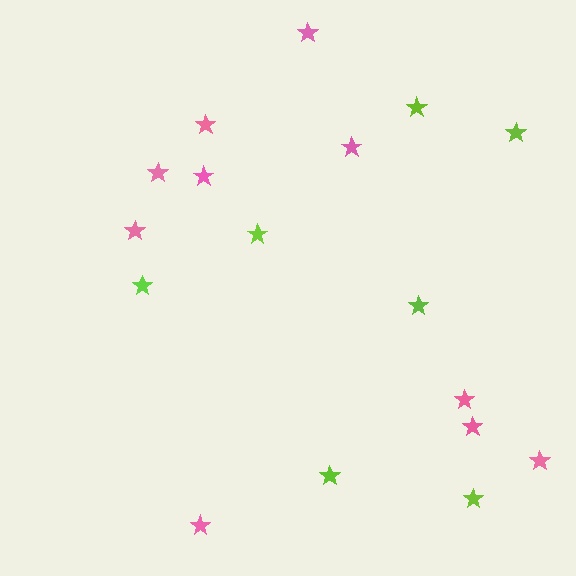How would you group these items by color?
There are 2 groups: one group of pink stars (10) and one group of lime stars (7).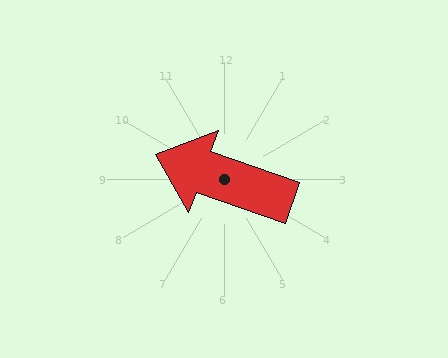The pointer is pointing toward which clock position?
Roughly 10 o'clock.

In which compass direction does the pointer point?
West.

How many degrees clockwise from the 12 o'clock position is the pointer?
Approximately 290 degrees.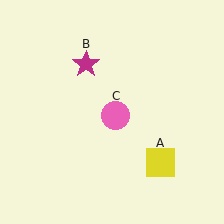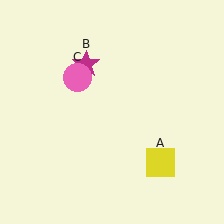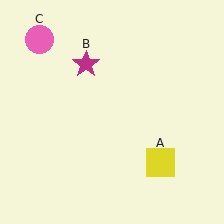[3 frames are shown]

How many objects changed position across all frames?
1 object changed position: pink circle (object C).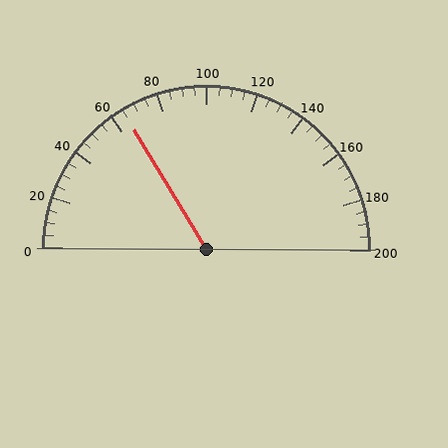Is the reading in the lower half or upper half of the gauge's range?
The reading is in the lower half of the range (0 to 200).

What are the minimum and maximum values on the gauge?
The gauge ranges from 0 to 200.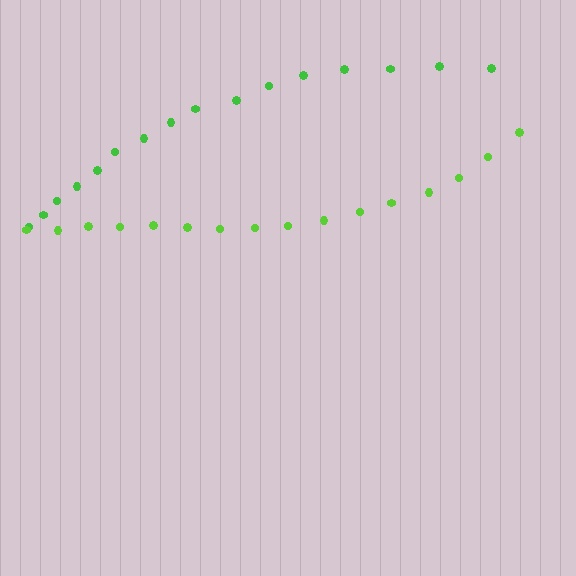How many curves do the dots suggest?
There are 2 distinct paths.